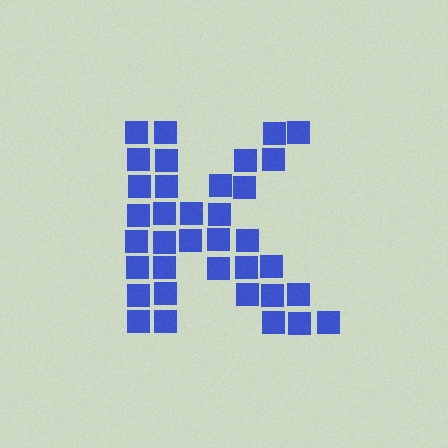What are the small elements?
The small elements are squares.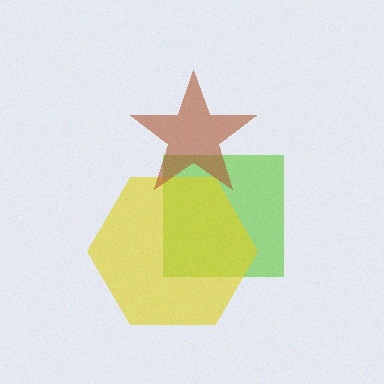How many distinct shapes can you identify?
There are 3 distinct shapes: a lime square, a yellow hexagon, a brown star.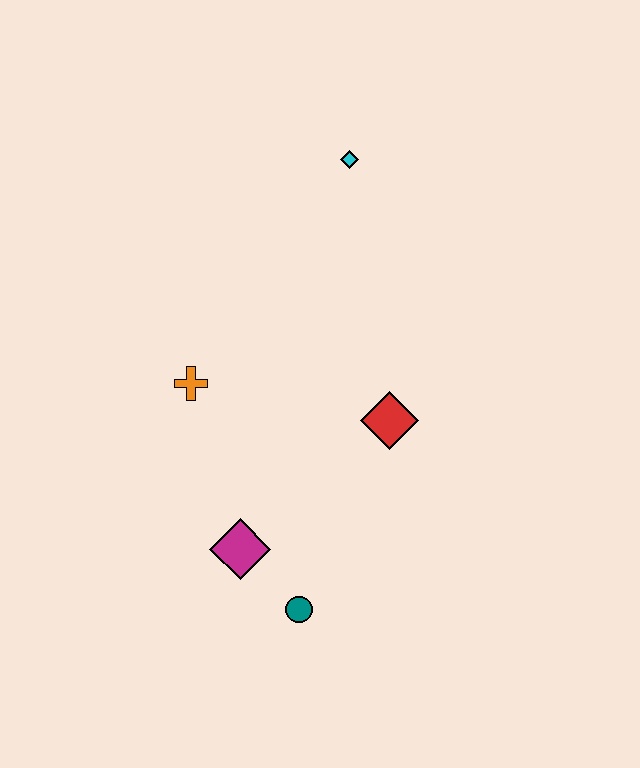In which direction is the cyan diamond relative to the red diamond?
The cyan diamond is above the red diamond.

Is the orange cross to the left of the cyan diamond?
Yes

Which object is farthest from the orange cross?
The cyan diamond is farthest from the orange cross.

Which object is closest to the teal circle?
The magenta diamond is closest to the teal circle.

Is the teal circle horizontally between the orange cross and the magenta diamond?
No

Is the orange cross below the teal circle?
No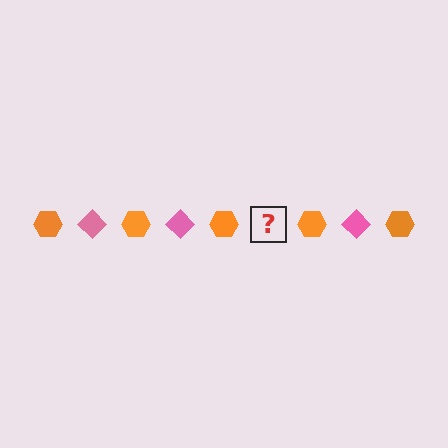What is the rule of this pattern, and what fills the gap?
The rule is that the pattern alternates between orange hexagon and pink diamond. The gap should be filled with a pink diamond.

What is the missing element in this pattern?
The missing element is a pink diamond.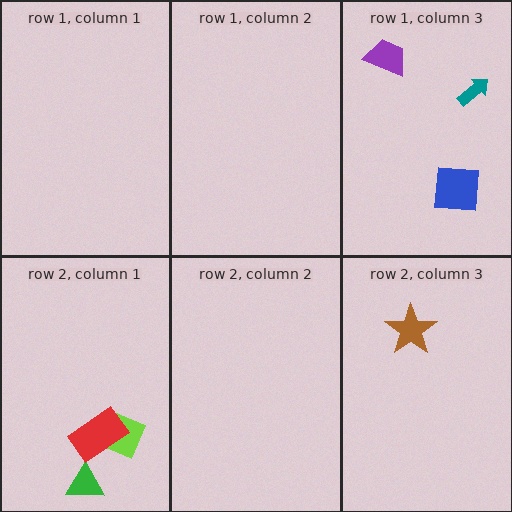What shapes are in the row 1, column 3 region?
The blue square, the purple trapezoid, the teal arrow.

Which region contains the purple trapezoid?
The row 1, column 3 region.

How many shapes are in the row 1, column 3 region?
3.